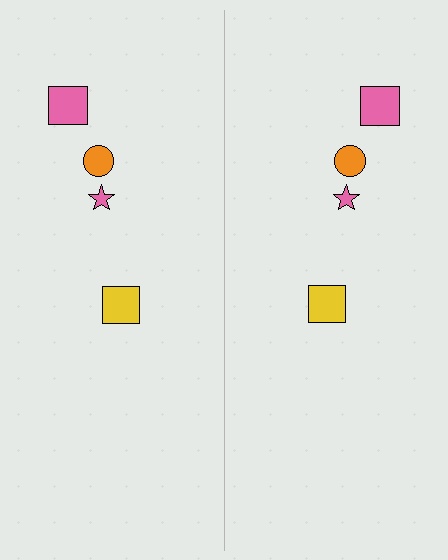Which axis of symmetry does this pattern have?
The pattern has a vertical axis of symmetry running through the center of the image.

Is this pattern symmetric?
Yes, this pattern has bilateral (reflection) symmetry.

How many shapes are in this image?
There are 8 shapes in this image.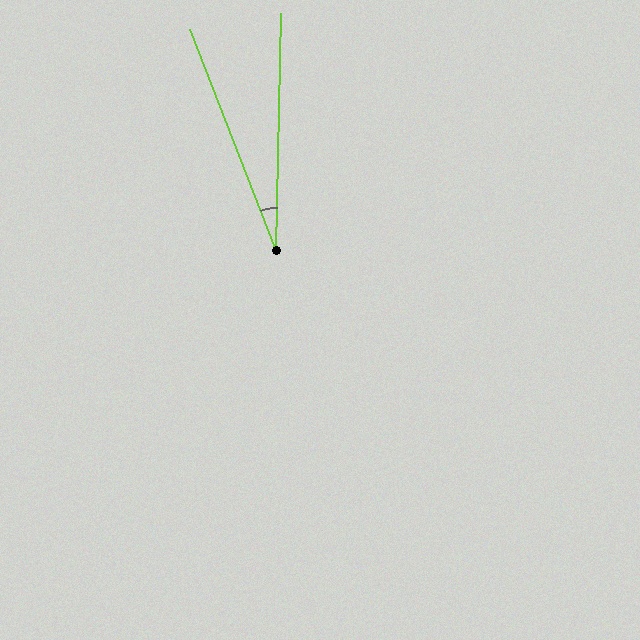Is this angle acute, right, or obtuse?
It is acute.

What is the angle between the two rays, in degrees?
Approximately 22 degrees.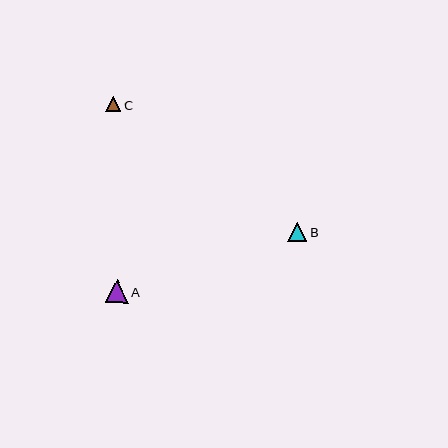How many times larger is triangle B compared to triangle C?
Triangle B is approximately 1.2 times the size of triangle C.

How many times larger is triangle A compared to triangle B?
Triangle A is approximately 1.2 times the size of triangle B.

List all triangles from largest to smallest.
From largest to smallest: A, B, C.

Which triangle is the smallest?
Triangle C is the smallest with a size of approximately 15 pixels.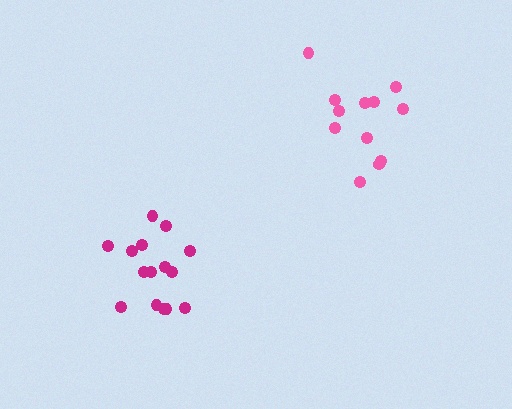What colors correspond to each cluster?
The clusters are colored: pink, magenta.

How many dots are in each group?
Group 1: 12 dots, Group 2: 15 dots (27 total).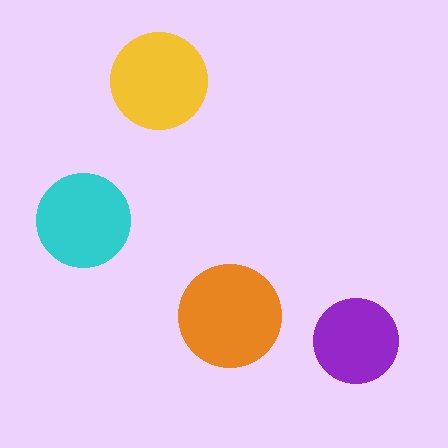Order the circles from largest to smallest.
the orange one, the yellow one, the cyan one, the purple one.